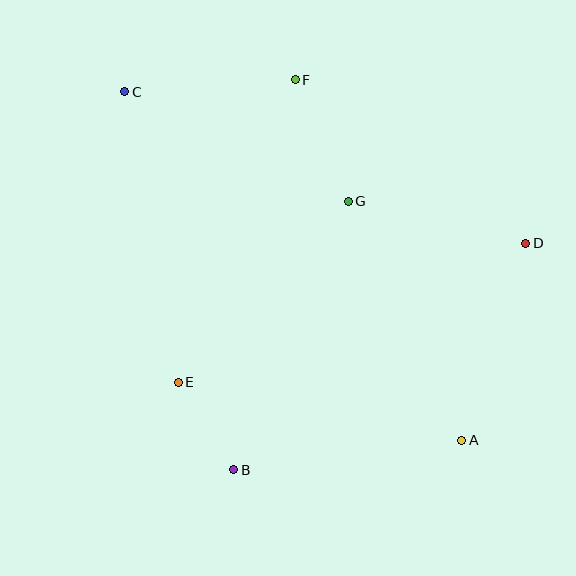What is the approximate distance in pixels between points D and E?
The distance between D and E is approximately 374 pixels.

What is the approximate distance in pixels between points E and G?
The distance between E and G is approximately 248 pixels.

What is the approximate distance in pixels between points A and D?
The distance between A and D is approximately 207 pixels.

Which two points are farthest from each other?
Points A and C are farthest from each other.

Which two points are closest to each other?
Points B and E are closest to each other.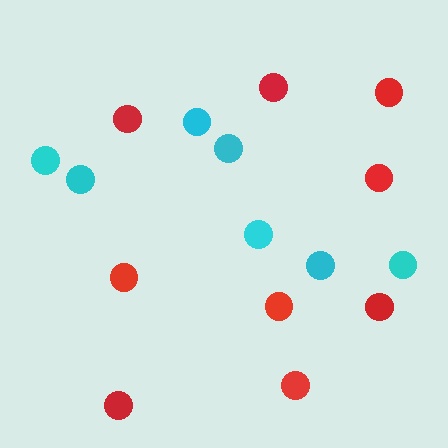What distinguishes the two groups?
There are 2 groups: one group of red circles (9) and one group of cyan circles (7).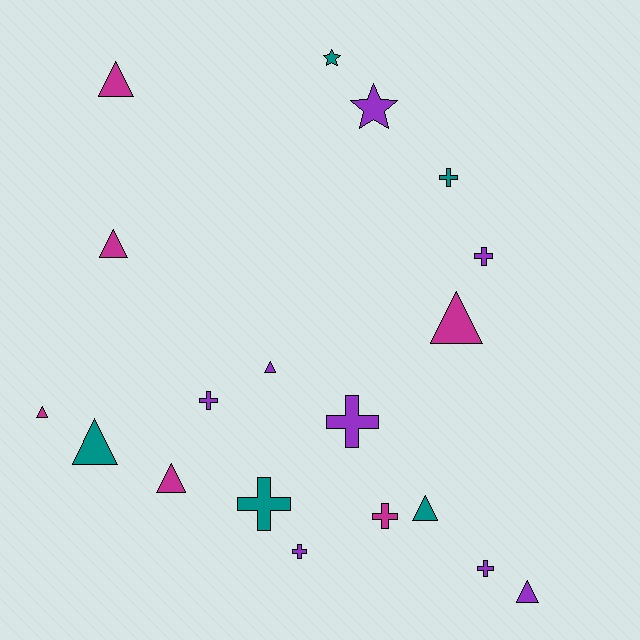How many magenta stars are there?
There are no magenta stars.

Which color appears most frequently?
Purple, with 8 objects.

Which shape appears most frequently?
Triangle, with 9 objects.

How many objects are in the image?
There are 19 objects.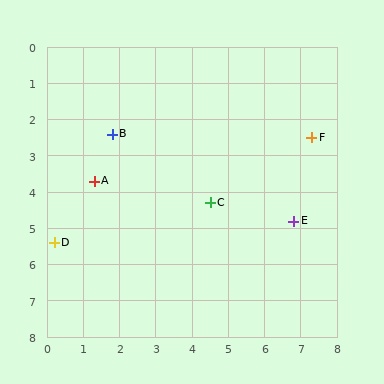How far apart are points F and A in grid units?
Points F and A are about 6.1 grid units apart.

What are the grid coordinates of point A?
Point A is at approximately (1.3, 3.7).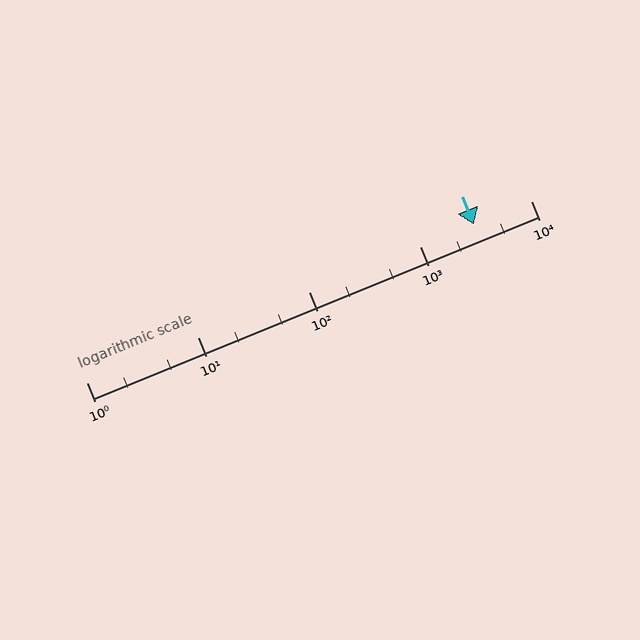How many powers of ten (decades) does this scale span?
The scale spans 4 decades, from 1 to 10000.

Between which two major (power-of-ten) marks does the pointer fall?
The pointer is between 1000 and 10000.